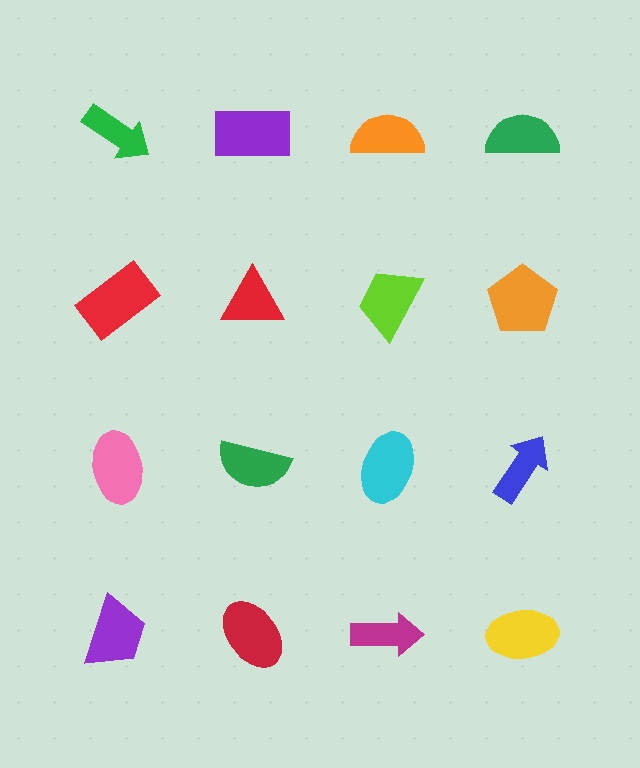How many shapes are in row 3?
4 shapes.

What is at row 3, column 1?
A pink ellipse.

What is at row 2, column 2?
A red triangle.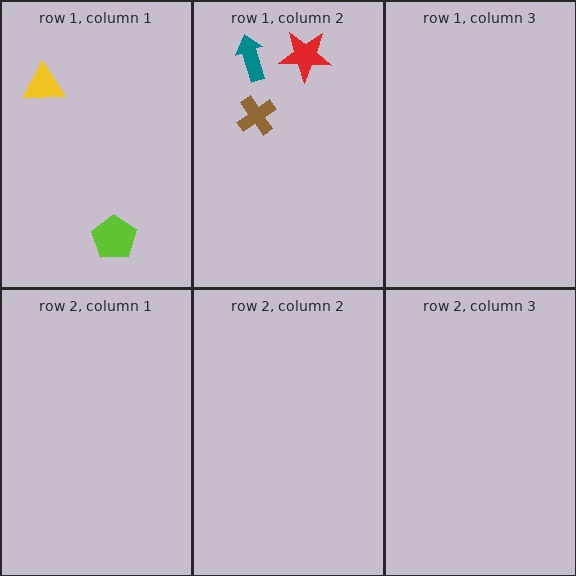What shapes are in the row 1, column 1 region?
The yellow triangle, the lime pentagon.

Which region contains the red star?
The row 1, column 2 region.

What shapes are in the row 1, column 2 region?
The red star, the teal arrow, the brown cross.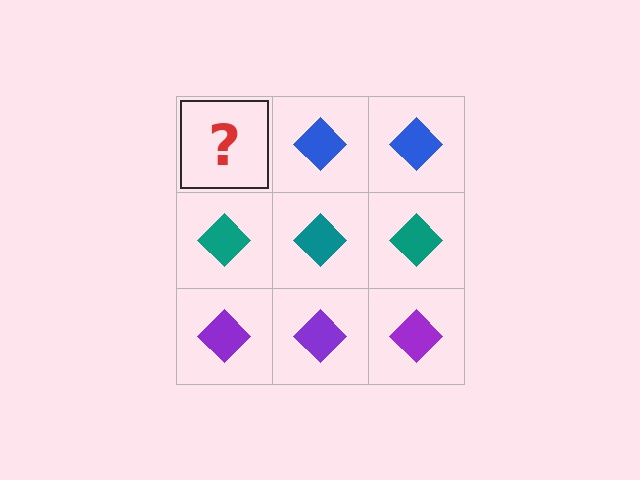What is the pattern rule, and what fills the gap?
The rule is that each row has a consistent color. The gap should be filled with a blue diamond.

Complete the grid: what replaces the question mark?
The question mark should be replaced with a blue diamond.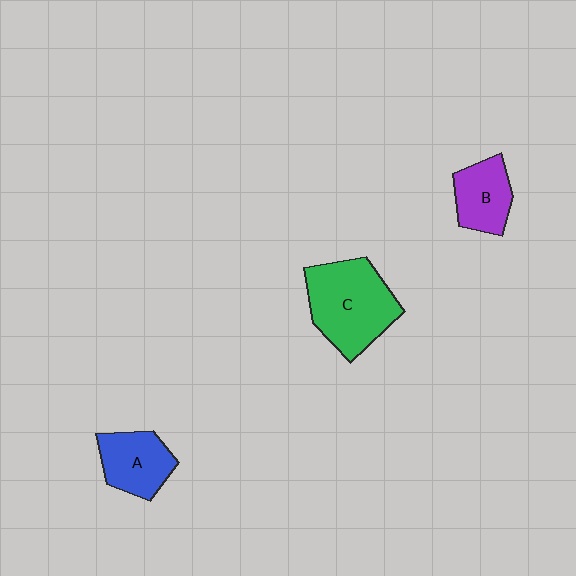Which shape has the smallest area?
Shape B (purple).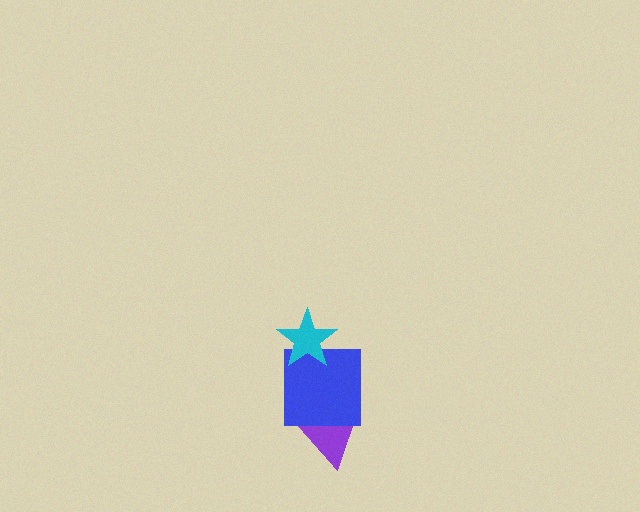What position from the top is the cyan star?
The cyan star is 1st from the top.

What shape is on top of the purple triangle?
The blue square is on top of the purple triangle.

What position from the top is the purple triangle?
The purple triangle is 3rd from the top.